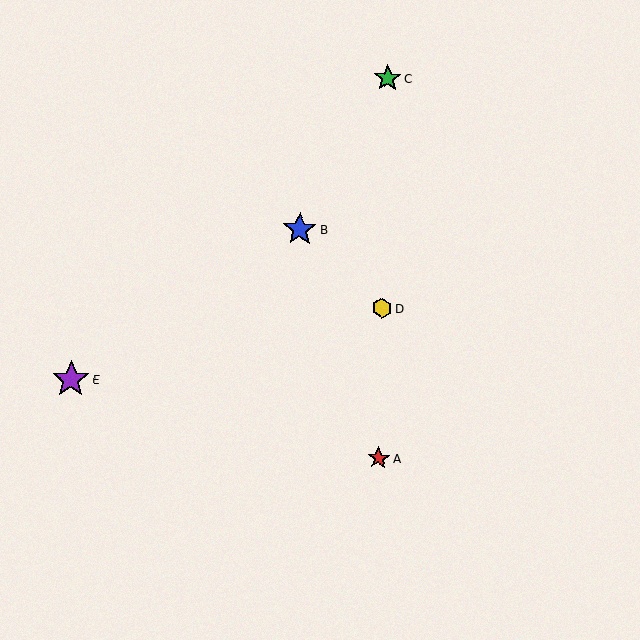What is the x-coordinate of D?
Object D is at x≈382.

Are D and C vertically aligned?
Yes, both are at x≈382.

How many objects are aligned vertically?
3 objects (A, C, D) are aligned vertically.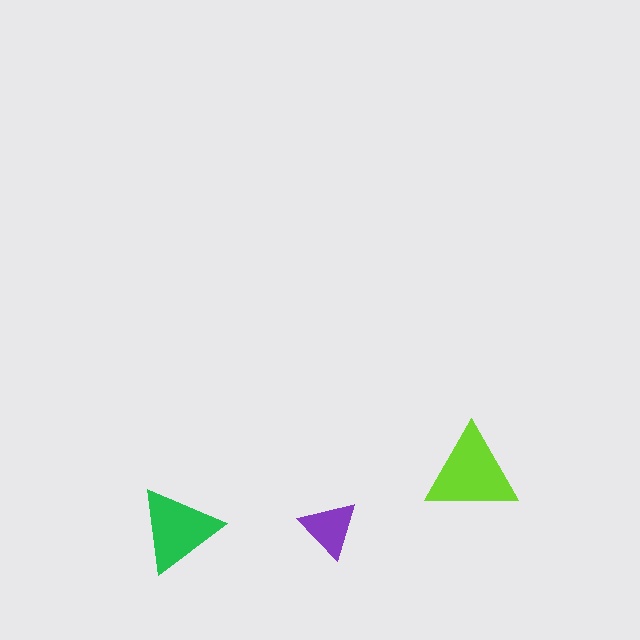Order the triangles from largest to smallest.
the lime one, the green one, the purple one.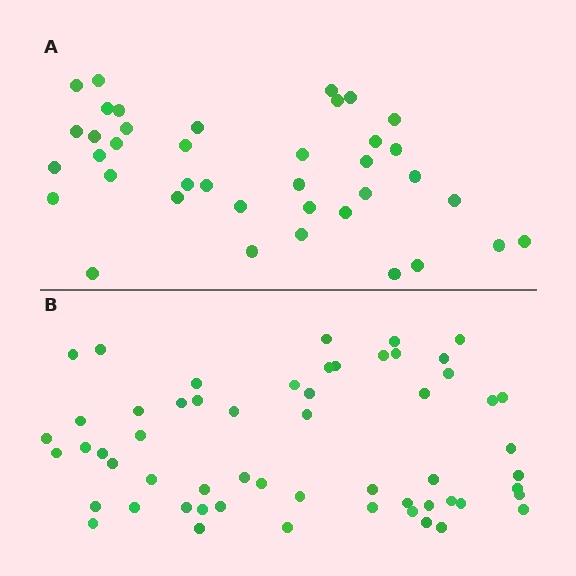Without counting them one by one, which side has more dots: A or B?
Region B (the bottom region) has more dots.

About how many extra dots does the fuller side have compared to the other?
Region B has approximately 20 more dots than region A.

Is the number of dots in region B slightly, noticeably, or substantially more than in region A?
Region B has substantially more. The ratio is roughly 1.5 to 1.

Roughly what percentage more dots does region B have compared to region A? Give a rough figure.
About 45% more.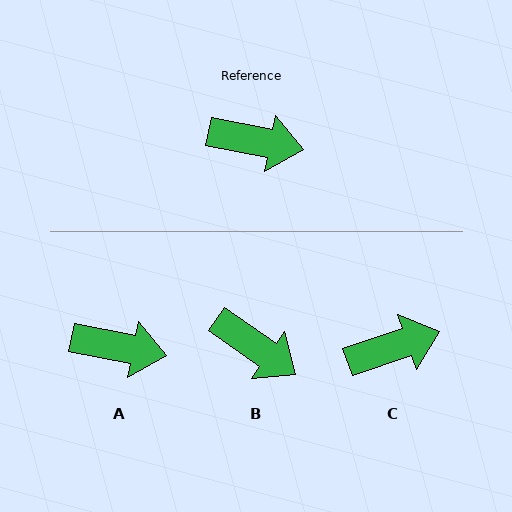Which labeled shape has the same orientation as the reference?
A.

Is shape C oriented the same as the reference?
No, it is off by about 30 degrees.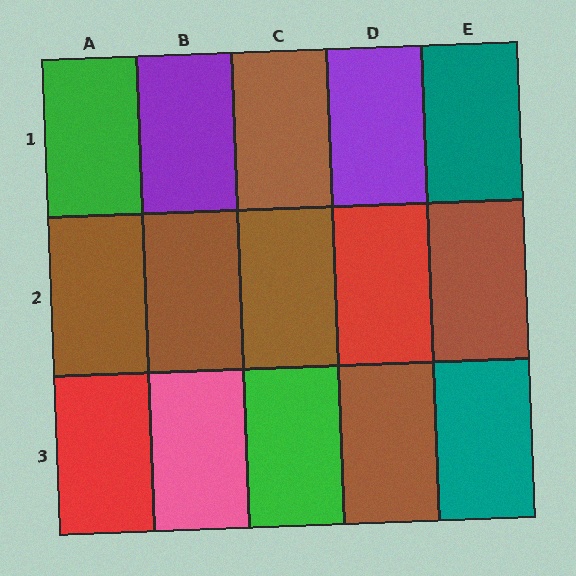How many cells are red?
2 cells are red.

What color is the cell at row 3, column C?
Green.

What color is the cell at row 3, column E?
Teal.